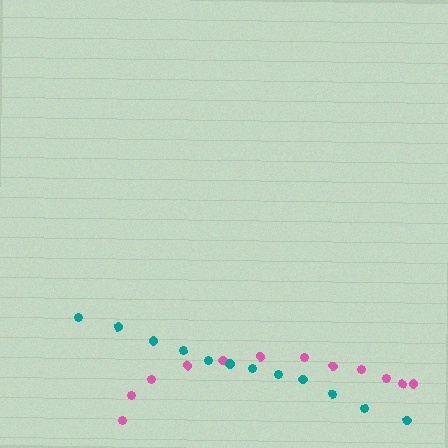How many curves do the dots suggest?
There are 2 distinct paths.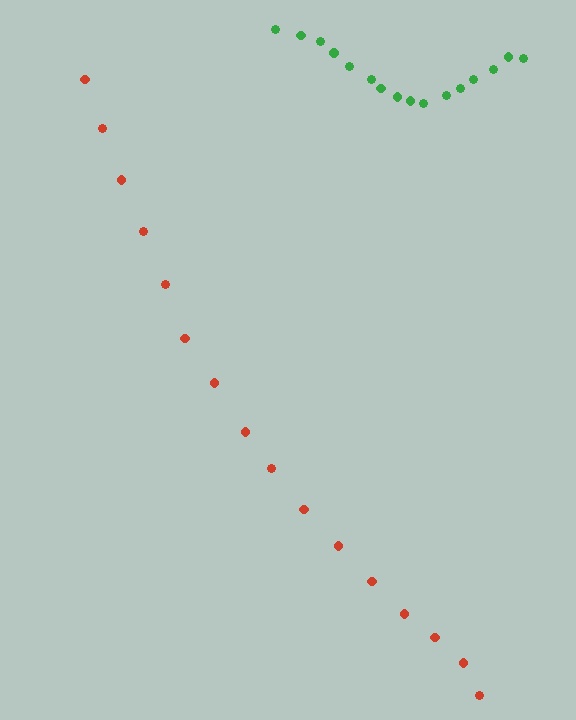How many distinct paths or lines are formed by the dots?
There are 2 distinct paths.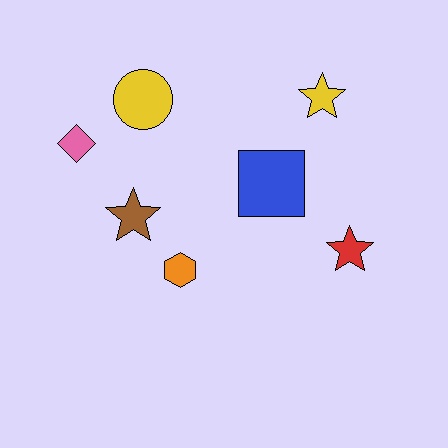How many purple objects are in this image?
There are no purple objects.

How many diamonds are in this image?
There is 1 diamond.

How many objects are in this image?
There are 7 objects.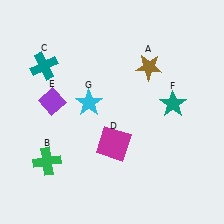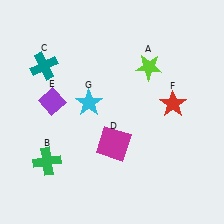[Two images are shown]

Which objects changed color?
A changed from brown to lime. F changed from teal to red.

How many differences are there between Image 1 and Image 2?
There are 2 differences between the two images.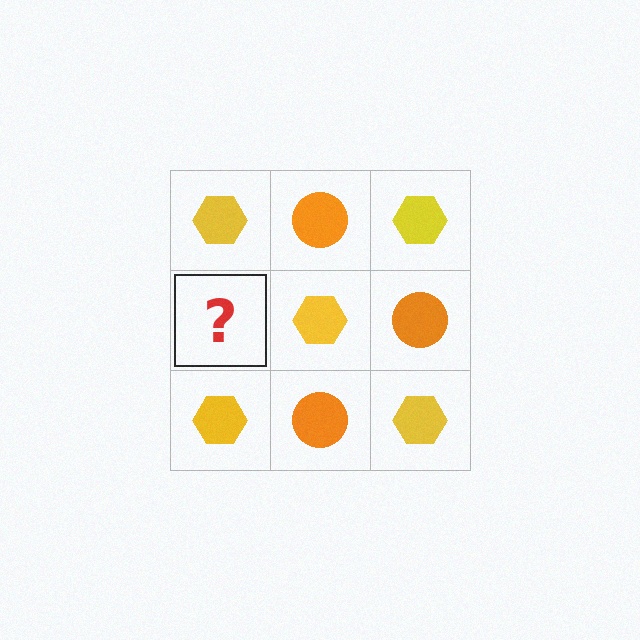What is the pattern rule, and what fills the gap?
The rule is that it alternates yellow hexagon and orange circle in a checkerboard pattern. The gap should be filled with an orange circle.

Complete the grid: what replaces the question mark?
The question mark should be replaced with an orange circle.